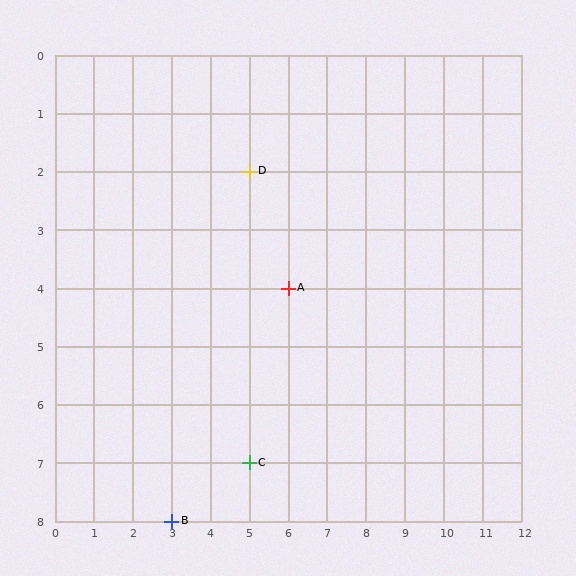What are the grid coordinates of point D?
Point D is at grid coordinates (5, 2).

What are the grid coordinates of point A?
Point A is at grid coordinates (6, 4).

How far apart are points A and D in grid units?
Points A and D are 1 column and 2 rows apart (about 2.2 grid units diagonally).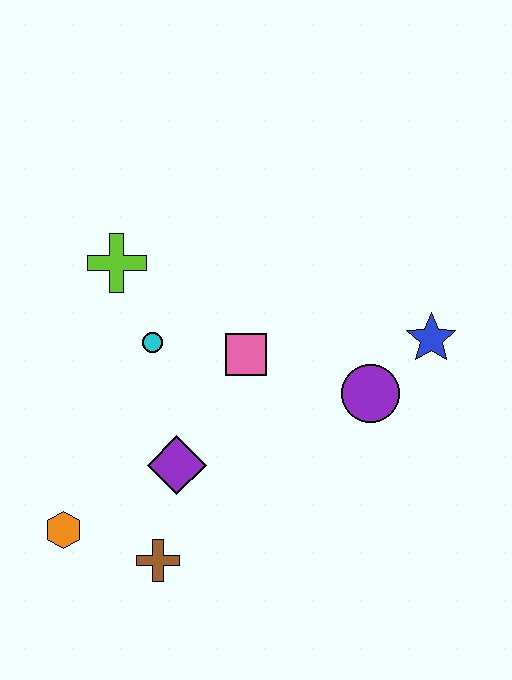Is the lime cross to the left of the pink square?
Yes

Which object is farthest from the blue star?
The orange hexagon is farthest from the blue star.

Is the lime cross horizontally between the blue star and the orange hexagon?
Yes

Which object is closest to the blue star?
The purple circle is closest to the blue star.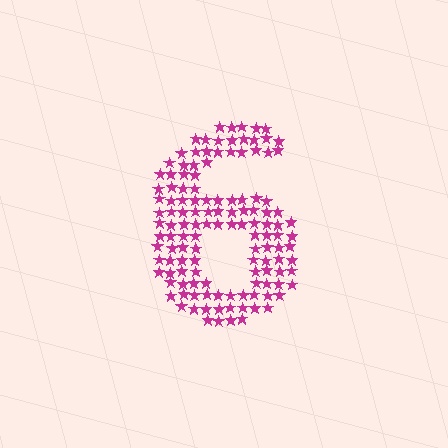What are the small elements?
The small elements are stars.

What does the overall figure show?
The overall figure shows the digit 6.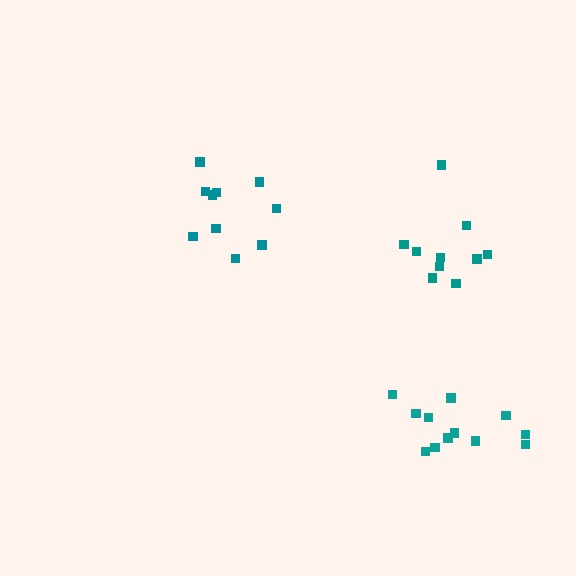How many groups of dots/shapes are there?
There are 3 groups.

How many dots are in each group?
Group 1: 10 dots, Group 2: 12 dots, Group 3: 10 dots (32 total).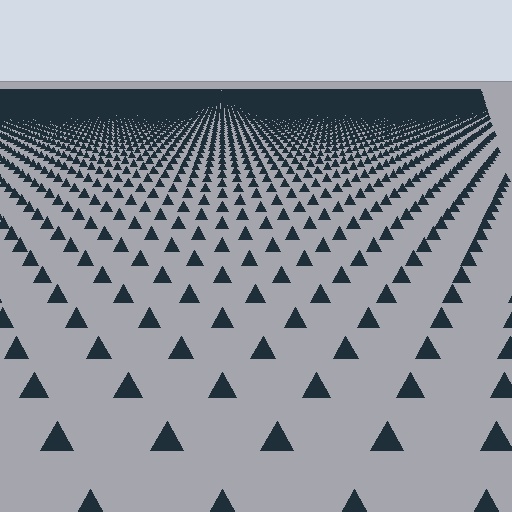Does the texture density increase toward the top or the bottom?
Density increases toward the top.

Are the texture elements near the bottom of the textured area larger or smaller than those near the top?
Larger. Near the bottom, elements are closer to the viewer and appear at a bigger on-screen size.